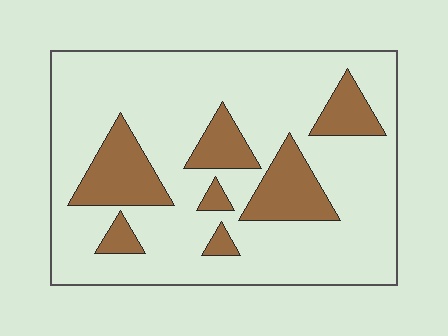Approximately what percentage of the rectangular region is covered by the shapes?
Approximately 20%.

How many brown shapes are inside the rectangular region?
7.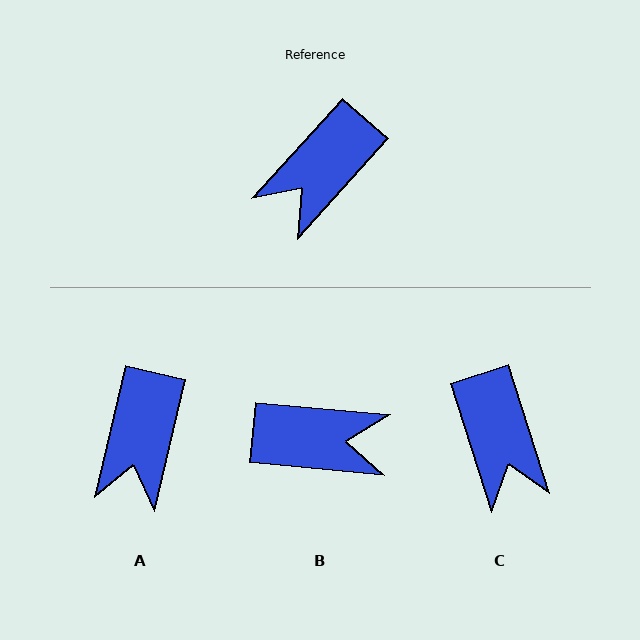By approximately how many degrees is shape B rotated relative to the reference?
Approximately 127 degrees counter-clockwise.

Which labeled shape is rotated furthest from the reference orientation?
B, about 127 degrees away.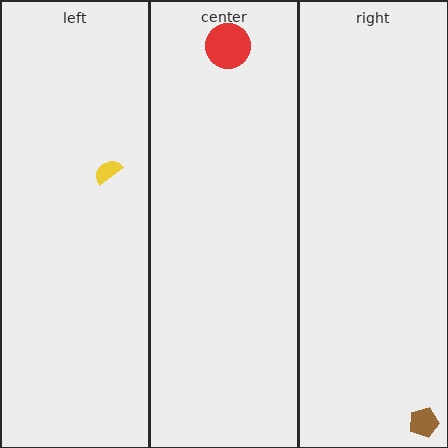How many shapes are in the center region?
1.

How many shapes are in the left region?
1.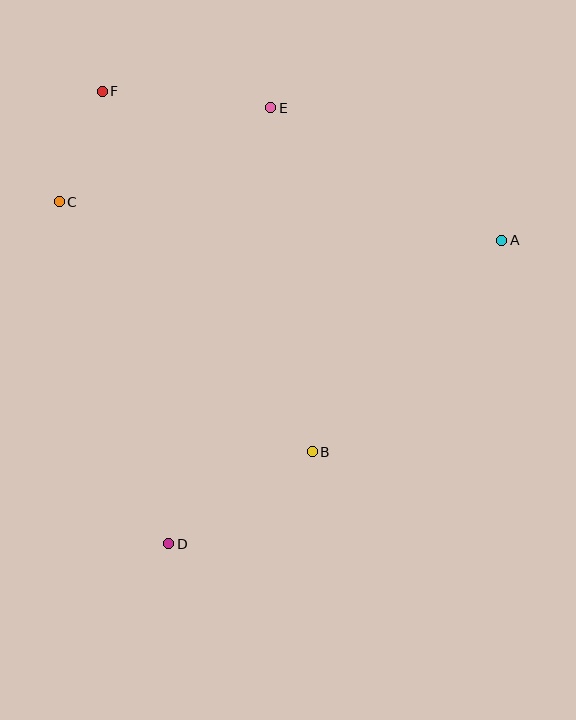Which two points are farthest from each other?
Points D and F are farthest from each other.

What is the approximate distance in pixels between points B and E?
The distance between B and E is approximately 346 pixels.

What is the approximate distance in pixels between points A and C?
The distance between A and C is approximately 445 pixels.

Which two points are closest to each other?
Points C and F are closest to each other.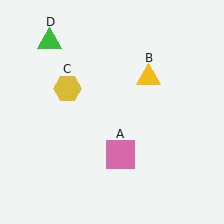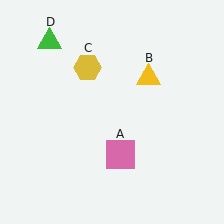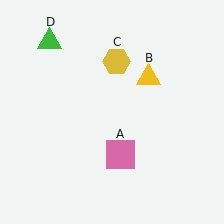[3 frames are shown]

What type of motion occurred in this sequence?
The yellow hexagon (object C) rotated clockwise around the center of the scene.